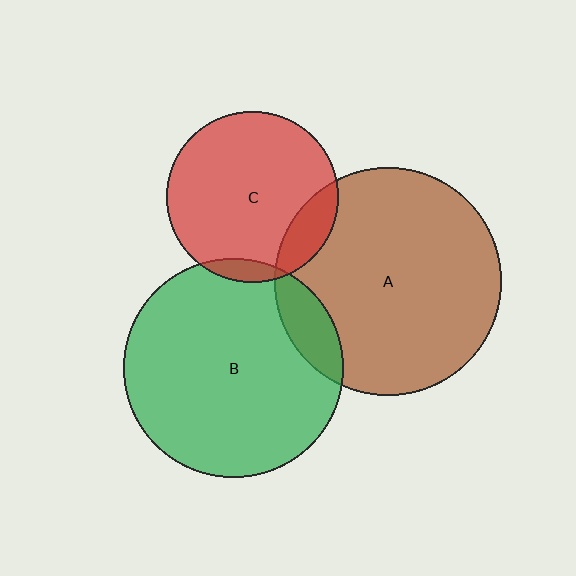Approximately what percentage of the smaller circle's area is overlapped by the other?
Approximately 5%.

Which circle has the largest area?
Circle A (brown).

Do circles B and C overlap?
Yes.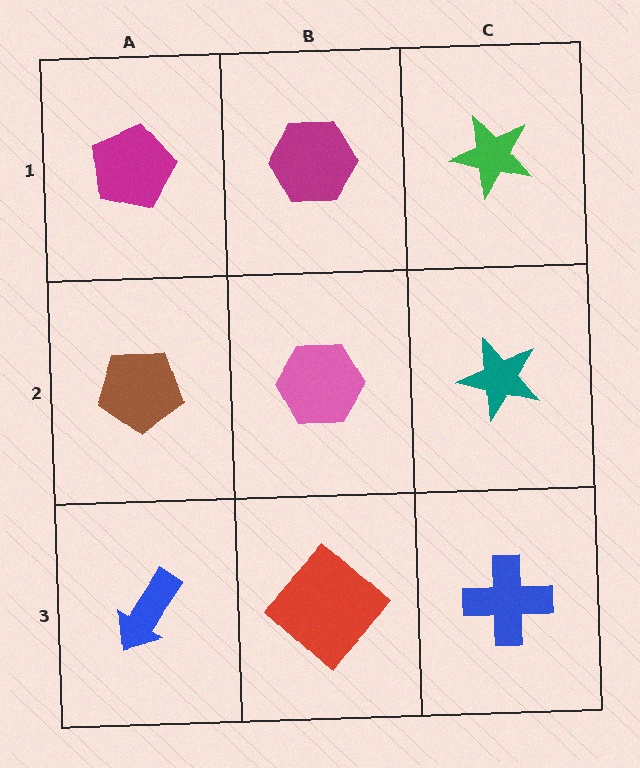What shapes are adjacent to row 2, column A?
A magenta pentagon (row 1, column A), a blue arrow (row 3, column A), a pink hexagon (row 2, column B).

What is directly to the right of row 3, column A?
A red diamond.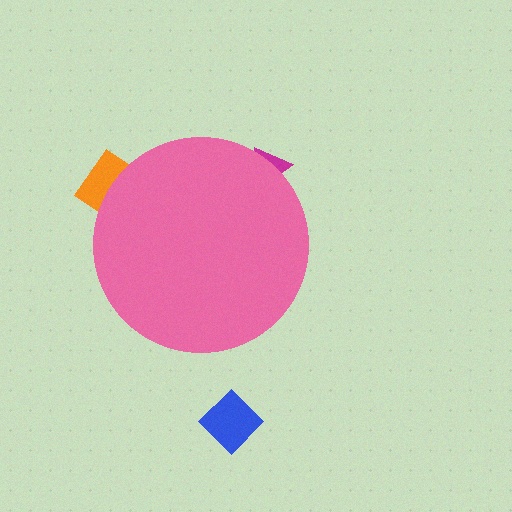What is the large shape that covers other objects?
A pink circle.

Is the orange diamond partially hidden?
Yes, the orange diamond is partially hidden behind the pink circle.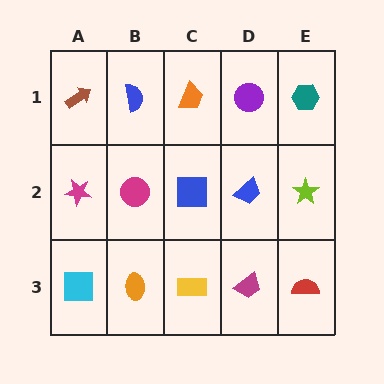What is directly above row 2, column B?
A blue semicircle.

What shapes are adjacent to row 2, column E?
A teal hexagon (row 1, column E), a red semicircle (row 3, column E), a blue trapezoid (row 2, column D).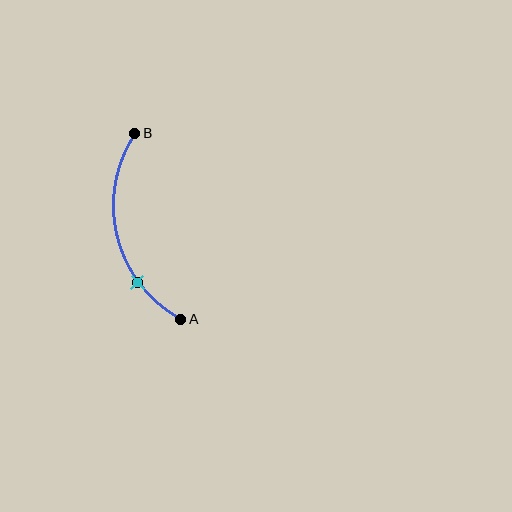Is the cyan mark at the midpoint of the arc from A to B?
No. The cyan mark lies on the arc but is closer to endpoint A. The arc midpoint would be at the point on the curve equidistant along the arc from both A and B.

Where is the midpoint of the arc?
The arc midpoint is the point on the curve farthest from the straight line joining A and B. It sits to the left of that line.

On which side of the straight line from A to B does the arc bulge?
The arc bulges to the left of the straight line connecting A and B.